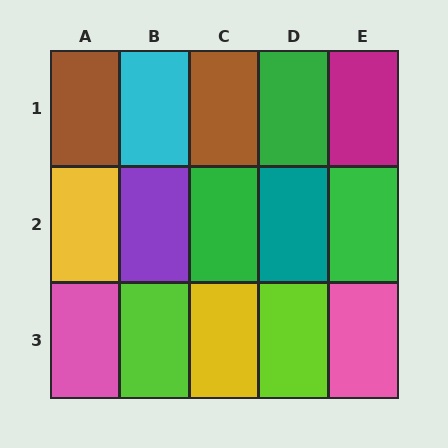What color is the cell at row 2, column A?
Yellow.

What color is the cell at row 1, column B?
Cyan.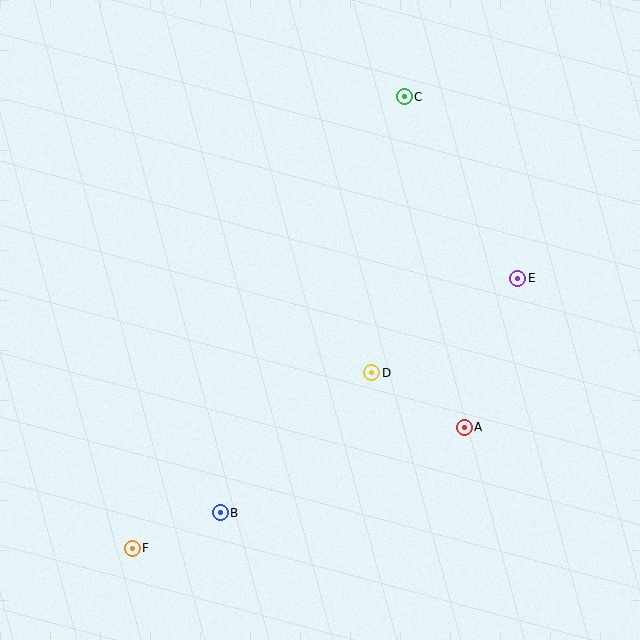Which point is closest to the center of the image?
Point D at (372, 373) is closest to the center.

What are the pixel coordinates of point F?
Point F is at (132, 548).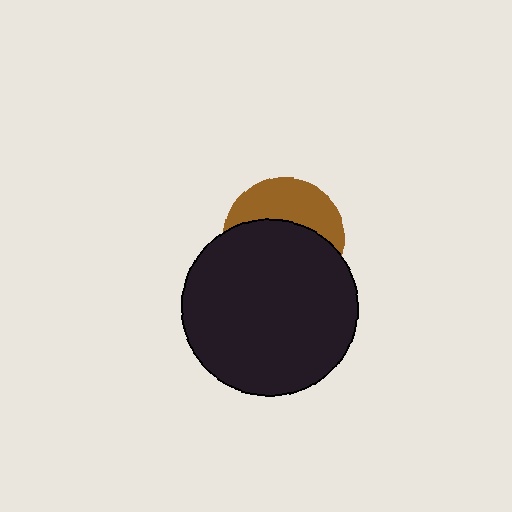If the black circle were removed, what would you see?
You would see the complete brown circle.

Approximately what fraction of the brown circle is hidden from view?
Roughly 61% of the brown circle is hidden behind the black circle.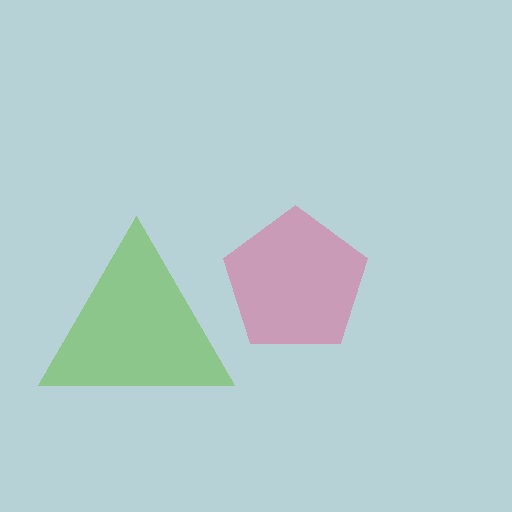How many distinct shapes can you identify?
There are 2 distinct shapes: a pink pentagon, a lime triangle.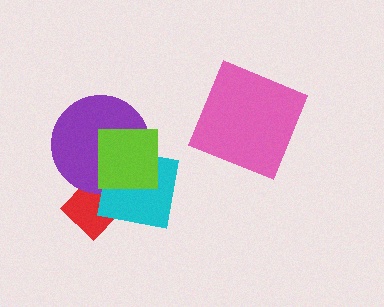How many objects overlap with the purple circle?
3 objects overlap with the purple circle.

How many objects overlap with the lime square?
3 objects overlap with the lime square.